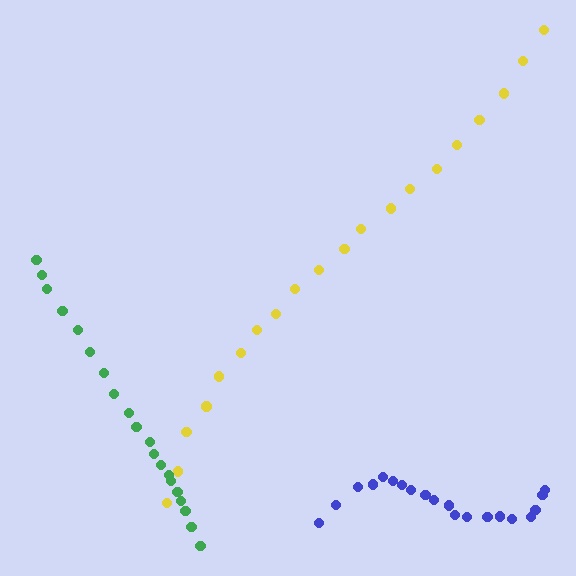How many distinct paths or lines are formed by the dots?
There are 3 distinct paths.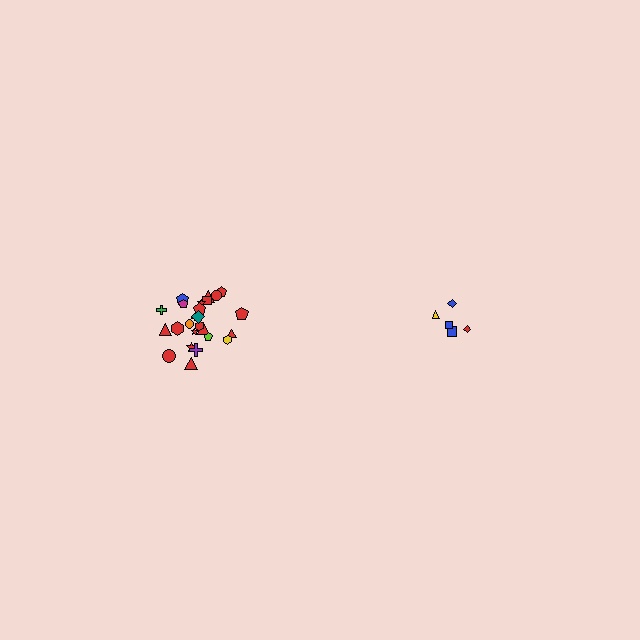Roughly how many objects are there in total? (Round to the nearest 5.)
Roughly 30 objects in total.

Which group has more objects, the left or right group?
The left group.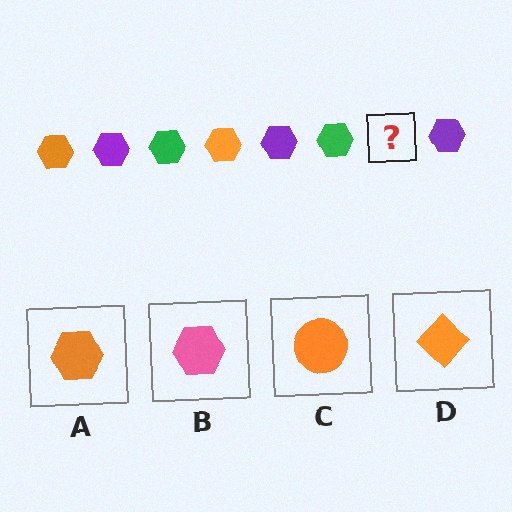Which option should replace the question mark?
Option A.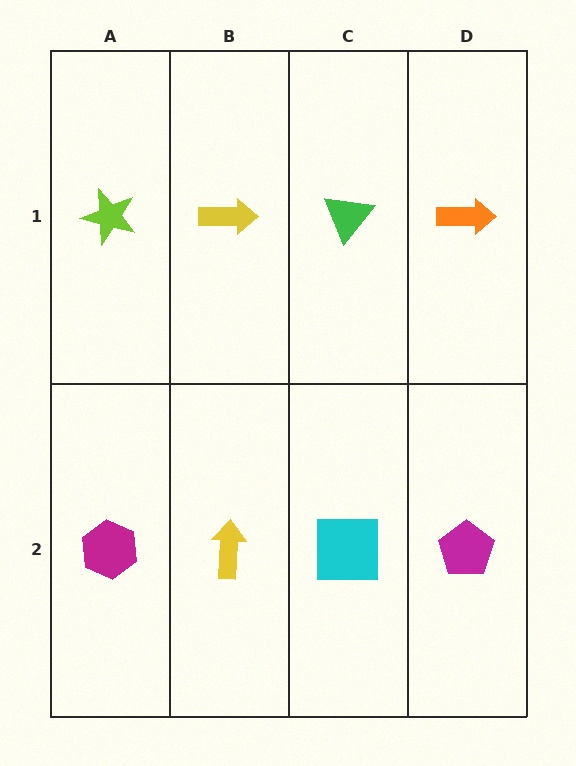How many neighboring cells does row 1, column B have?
3.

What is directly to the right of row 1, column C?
An orange arrow.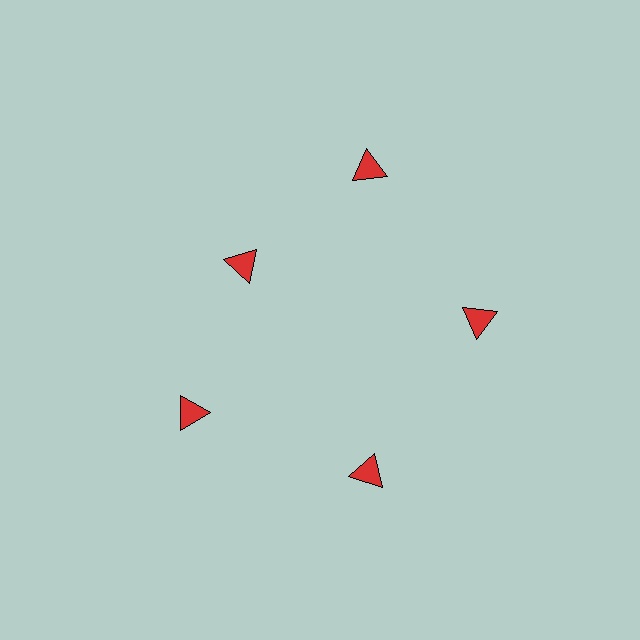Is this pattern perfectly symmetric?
No. The 5 red triangles are arranged in a ring, but one element near the 10 o'clock position is pulled inward toward the center, breaking the 5-fold rotational symmetry.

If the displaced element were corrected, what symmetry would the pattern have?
It would have 5-fold rotational symmetry — the pattern would map onto itself every 72 degrees.